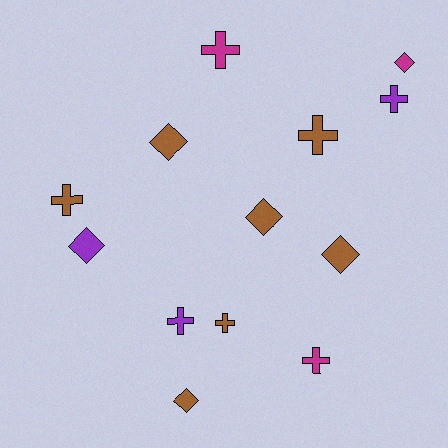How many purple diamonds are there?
There is 1 purple diamond.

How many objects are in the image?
There are 13 objects.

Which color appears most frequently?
Brown, with 7 objects.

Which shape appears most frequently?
Cross, with 7 objects.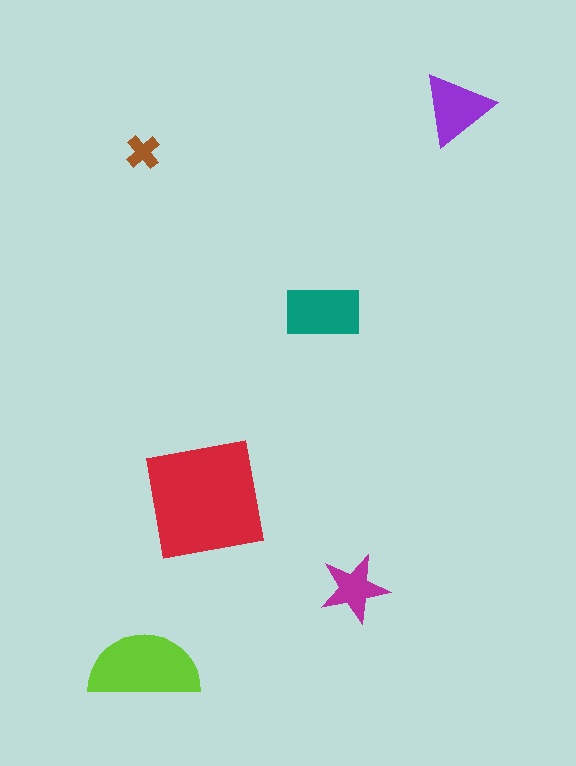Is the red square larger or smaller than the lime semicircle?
Larger.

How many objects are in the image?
There are 6 objects in the image.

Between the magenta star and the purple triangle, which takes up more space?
The purple triangle.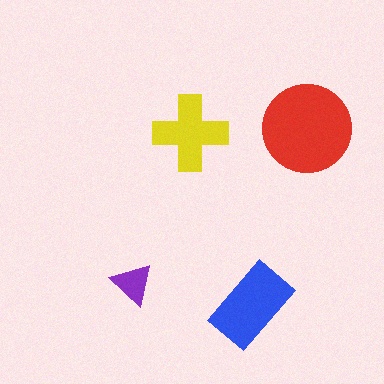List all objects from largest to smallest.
The red circle, the blue rectangle, the yellow cross, the purple triangle.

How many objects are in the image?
There are 4 objects in the image.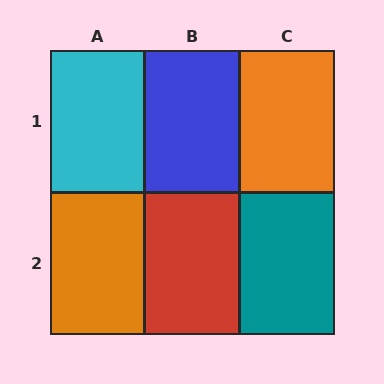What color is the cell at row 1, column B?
Blue.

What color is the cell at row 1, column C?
Orange.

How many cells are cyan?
1 cell is cyan.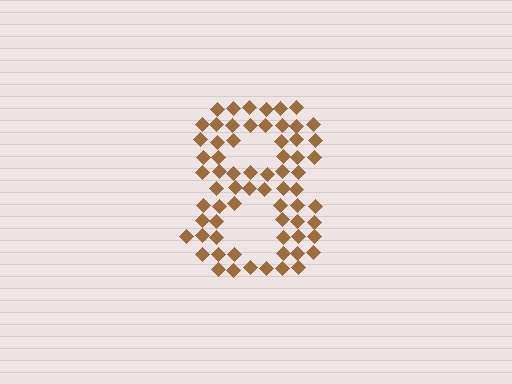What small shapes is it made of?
It is made of small diamonds.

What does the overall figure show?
The overall figure shows the digit 8.